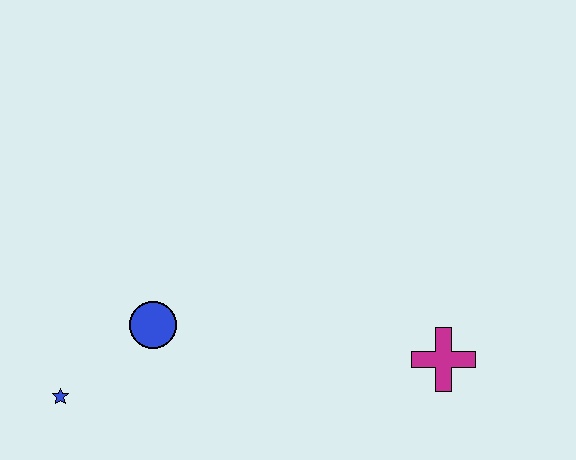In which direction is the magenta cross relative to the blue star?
The magenta cross is to the right of the blue star.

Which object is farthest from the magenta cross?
The blue star is farthest from the magenta cross.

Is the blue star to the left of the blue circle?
Yes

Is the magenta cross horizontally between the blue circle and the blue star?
No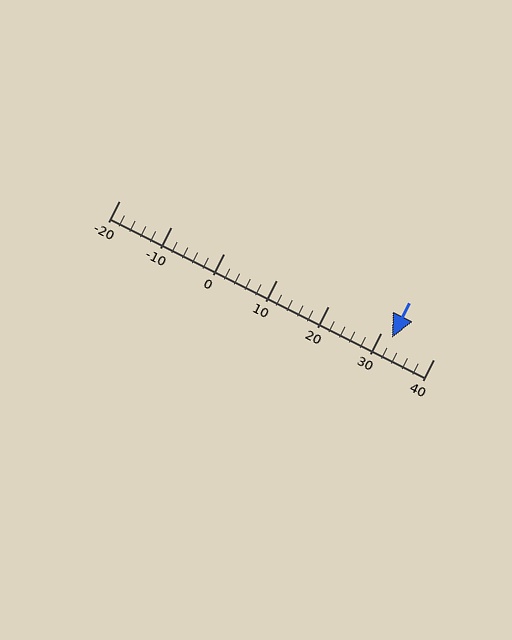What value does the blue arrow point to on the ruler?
The blue arrow points to approximately 32.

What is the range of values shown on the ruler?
The ruler shows values from -20 to 40.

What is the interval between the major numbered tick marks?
The major tick marks are spaced 10 units apart.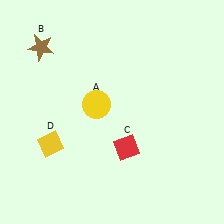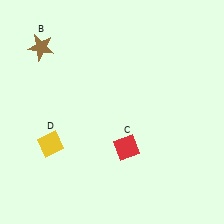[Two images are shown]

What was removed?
The yellow circle (A) was removed in Image 2.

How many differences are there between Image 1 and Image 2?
There is 1 difference between the two images.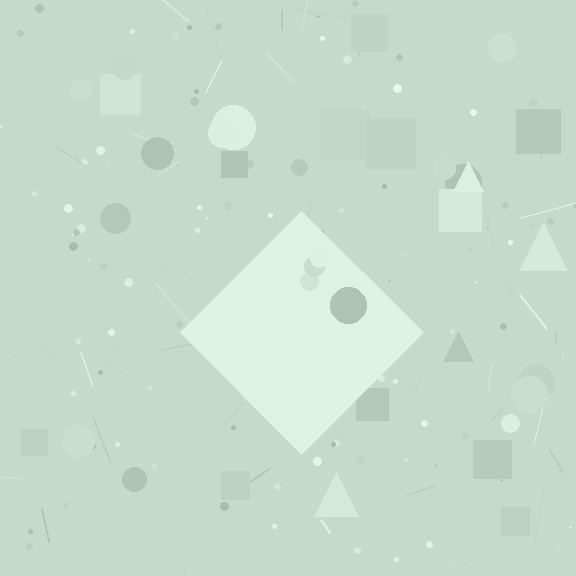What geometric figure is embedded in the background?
A diamond is embedded in the background.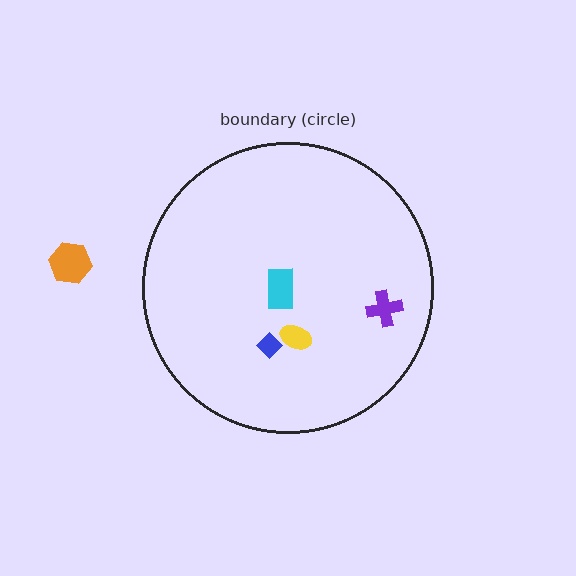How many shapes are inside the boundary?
4 inside, 1 outside.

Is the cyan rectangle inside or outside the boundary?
Inside.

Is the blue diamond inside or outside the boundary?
Inside.